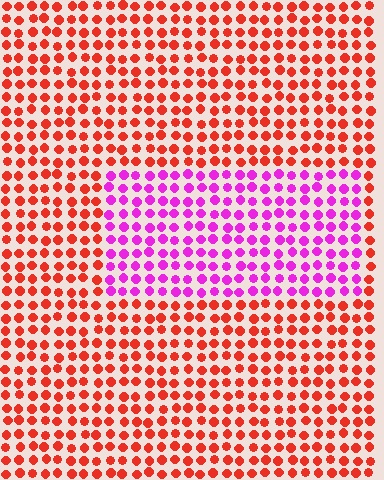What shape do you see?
I see a rectangle.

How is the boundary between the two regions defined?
The boundary is defined purely by a slight shift in hue (about 61 degrees). Spacing, size, and orientation are identical on both sides.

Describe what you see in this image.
The image is filled with small red elements in a uniform arrangement. A rectangle-shaped region is visible where the elements are tinted to a slightly different hue, forming a subtle color boundary.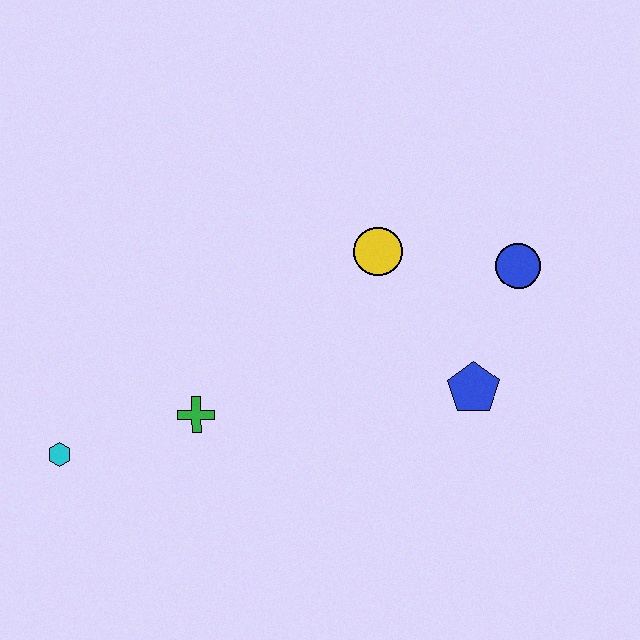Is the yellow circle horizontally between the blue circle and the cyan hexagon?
Yes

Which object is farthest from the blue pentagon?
The cyan hexagon is farthest from the blue pentagon.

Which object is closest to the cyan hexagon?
The green cross is closest to the cyan hexagon.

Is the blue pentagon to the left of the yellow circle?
No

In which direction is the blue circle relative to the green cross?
The blue circle is to the right of the green cross.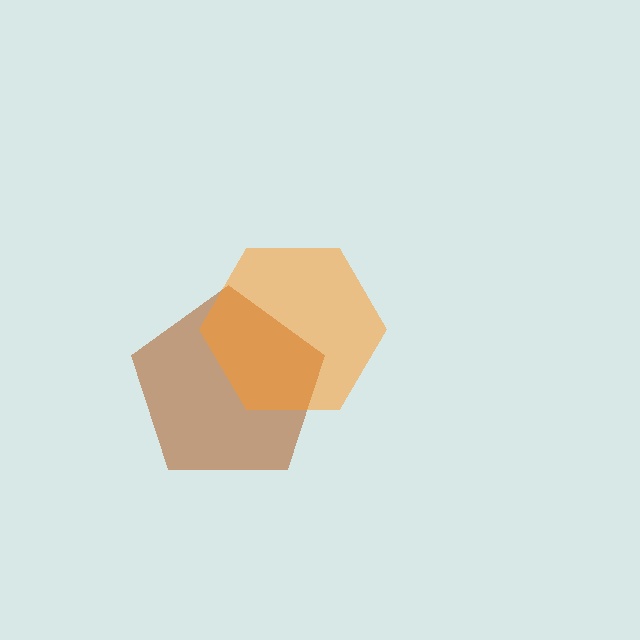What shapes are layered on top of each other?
The layered shapes are: a brown pentagon, an orange hexagon.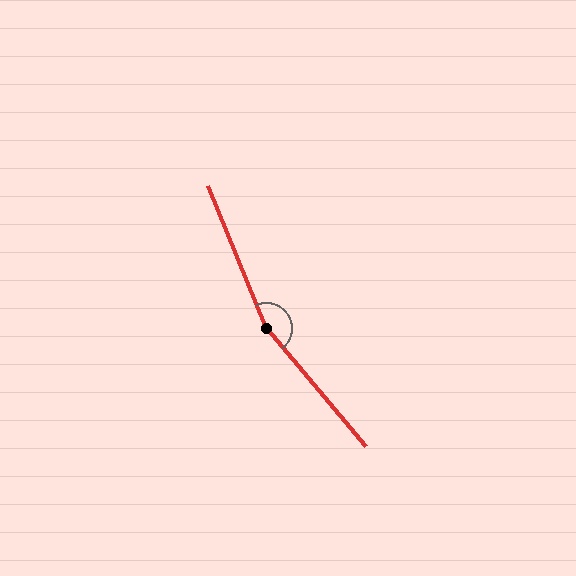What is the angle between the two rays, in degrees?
Approximately 162 degrees.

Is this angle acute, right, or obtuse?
It is obtuse.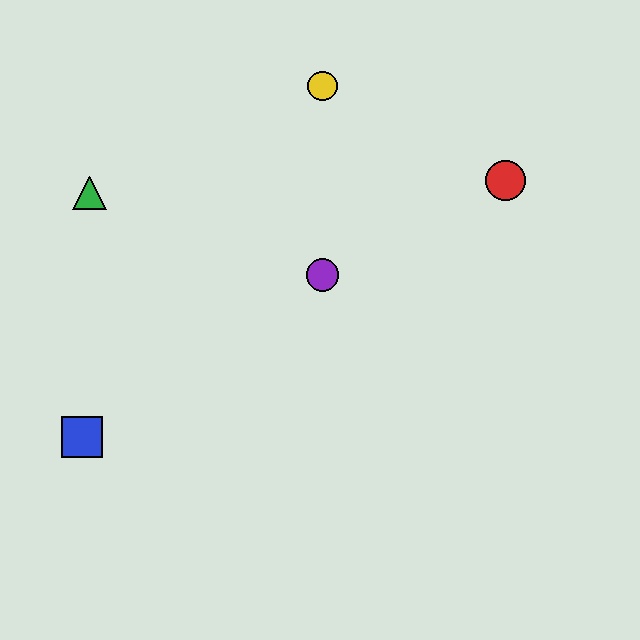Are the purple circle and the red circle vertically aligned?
No, the purple circle is at x≈323 and the red circle is at x≈505.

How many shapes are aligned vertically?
2 shapes (the yellow circle, the purple circle) are aligned vertically.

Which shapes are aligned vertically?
The yellow circle, the purple circle are aligned vertically.